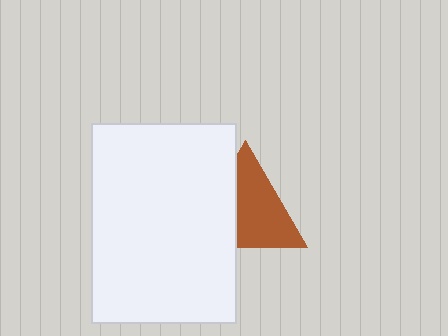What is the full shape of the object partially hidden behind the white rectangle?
The partially hidden object is a brown triangle.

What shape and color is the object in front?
The object in front is a white rectangle.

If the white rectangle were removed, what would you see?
You would see the complete brown triangle.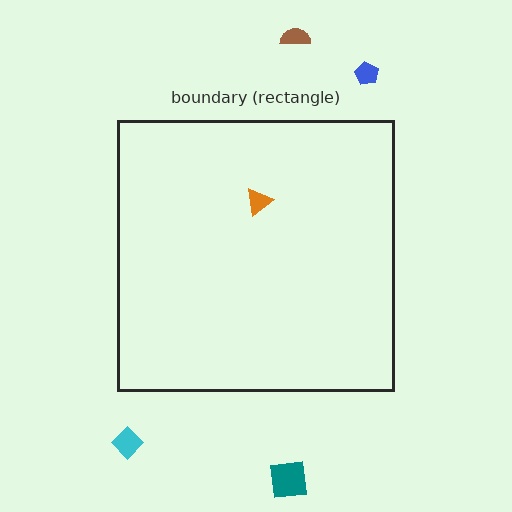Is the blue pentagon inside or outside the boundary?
Outside.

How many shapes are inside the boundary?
1 inside, 4 outside.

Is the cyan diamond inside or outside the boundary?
Outside.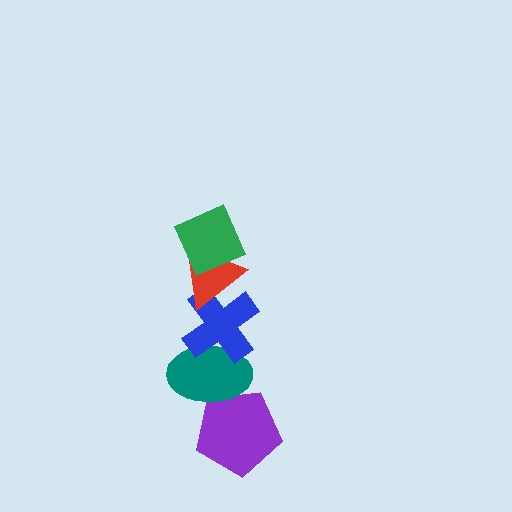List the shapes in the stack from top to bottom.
From top to bottom: the green diamond, the red triangle, the blue cross, the teal ellipse, the purple pentagon.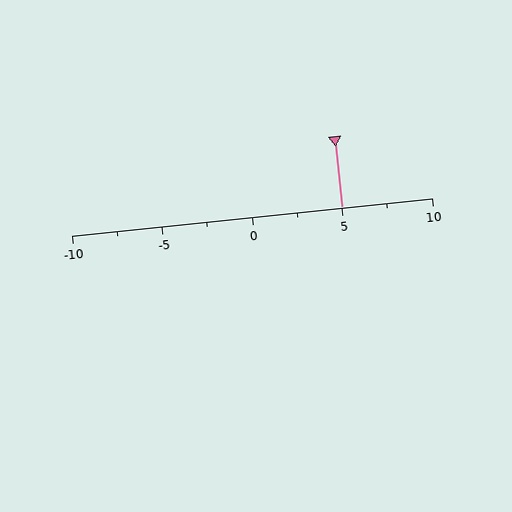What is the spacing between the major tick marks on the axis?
The major ticks are spaced 5 apart.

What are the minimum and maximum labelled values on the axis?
The axis runs from -10 to 10.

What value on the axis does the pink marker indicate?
The marker indicates approximately 5.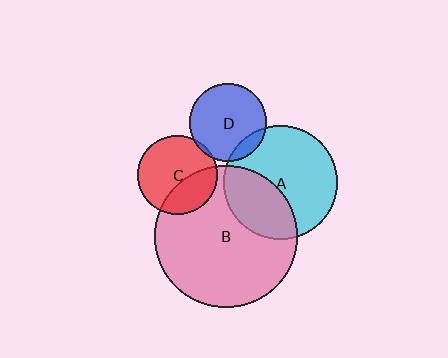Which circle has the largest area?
Circle B (pink).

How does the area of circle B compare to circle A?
Approximately 1.6 times.